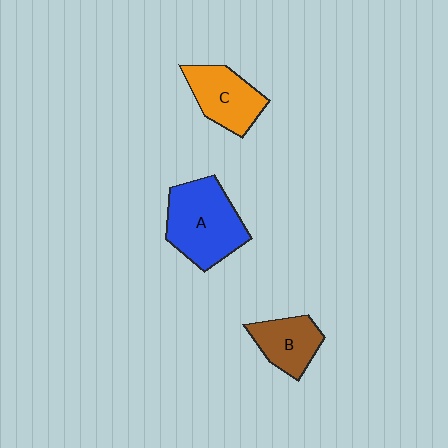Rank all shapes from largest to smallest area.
From largest to smallest: A (blue), C (orange), B (brown).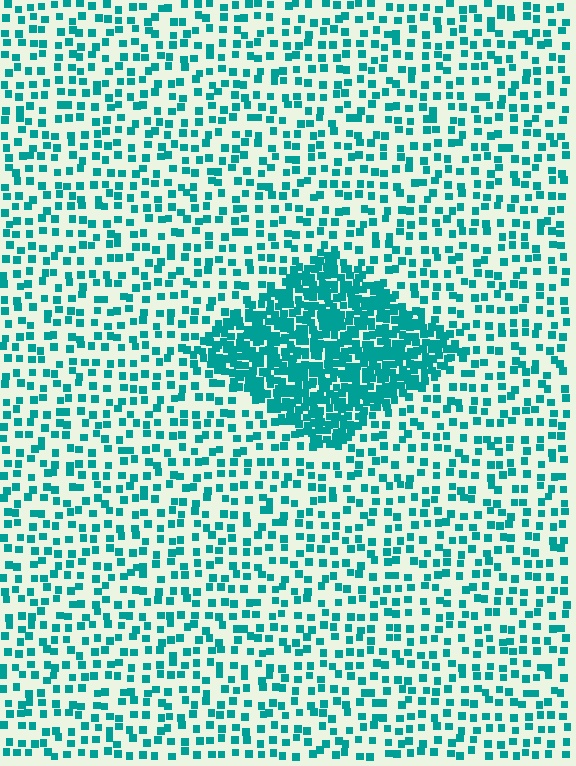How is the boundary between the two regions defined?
The boundary is defined by a change in element density (approximately 3.0x ratio). All elements are the same color, size, and shape.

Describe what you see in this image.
The image contains small teal elements arranged at two different densities. A diamond-shaped region is visible where the elements are more densely packed than the surrounding area.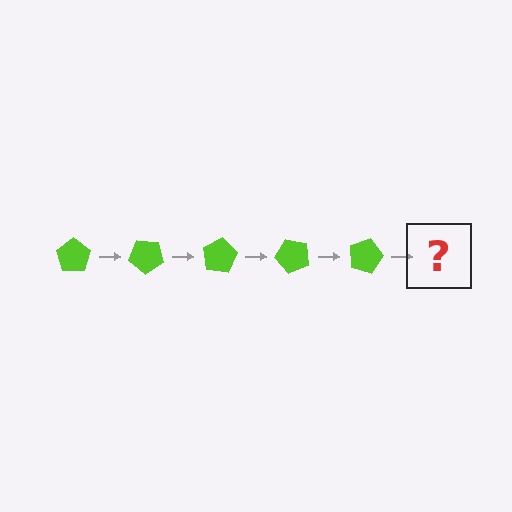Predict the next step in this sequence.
The next step is a lime pentagon rotated 200 degrees.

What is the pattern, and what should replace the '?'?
The pattern is that the pentagon rotates 40 degrees each step. The '?' should be a lime pentagon rotated 200 degrees.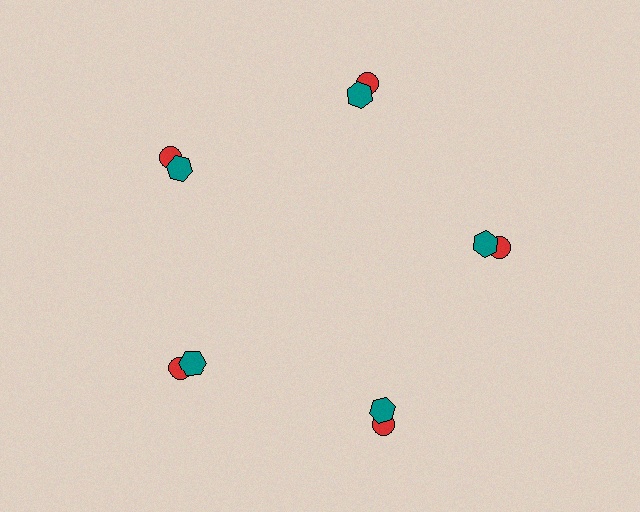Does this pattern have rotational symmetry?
Yes, this pattern has 5-fold rotational symmetry. It looks the same after rotating 72 degrees around the center.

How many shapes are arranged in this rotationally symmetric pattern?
There are 10 shapes, arranged in 5 groups of 2.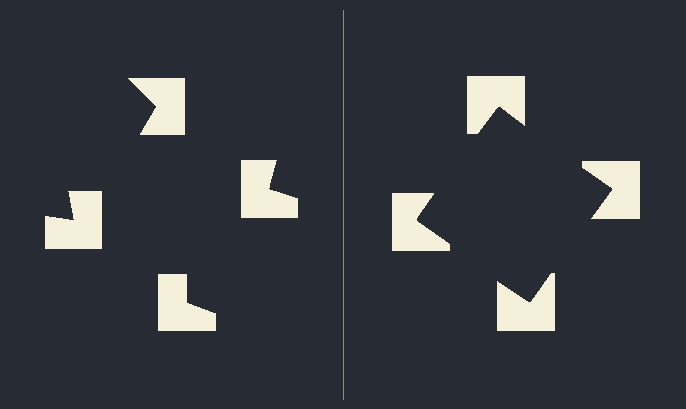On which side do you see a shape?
An illusory square appears on the right side. On the left side the wedge cuts are rotated, so no coherent shape forms.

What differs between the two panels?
The notched squares are positioned identically on both sides; only the wedge orientations differ. On the right they align to a square; on the left they are misaligned.